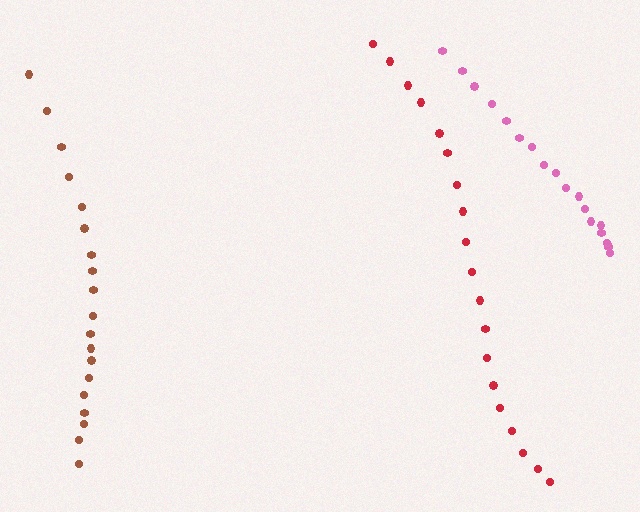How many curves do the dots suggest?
There are 3 distinct paths.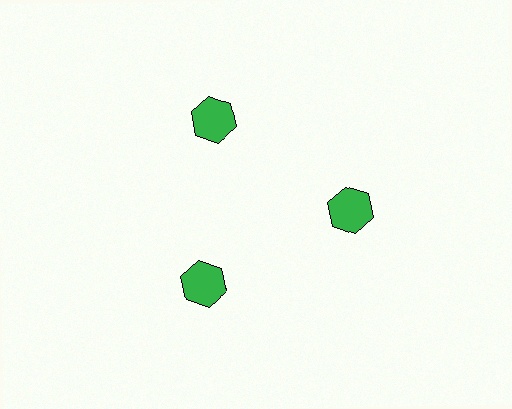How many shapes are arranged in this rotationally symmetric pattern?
There are 3 shapes, arranged in 3 groups of 1.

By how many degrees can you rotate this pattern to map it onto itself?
The pattern maps onto itself every 120 degrees of rotation.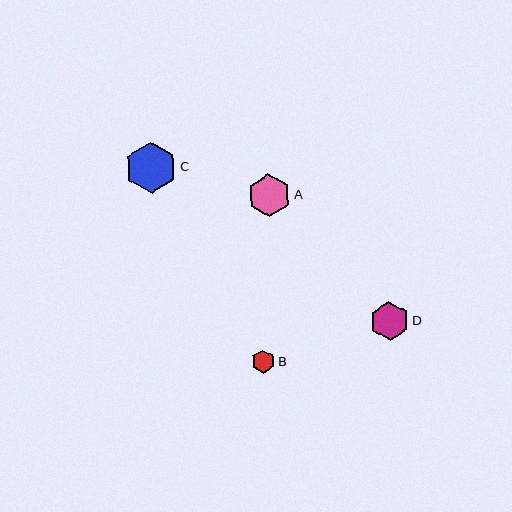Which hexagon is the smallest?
Hexagon B is the smallest with a size of approximately 23 pixels.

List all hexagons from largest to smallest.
From largest to smallest: C, A, D, B.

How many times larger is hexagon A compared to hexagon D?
Hexagon A is approximately 1.1 times the size of hexagon D.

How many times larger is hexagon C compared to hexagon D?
Hexagon C is approximately 1.3 times the size of hexagon D.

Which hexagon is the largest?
Hexagon C is the largest with a size of approximately 51 pixels.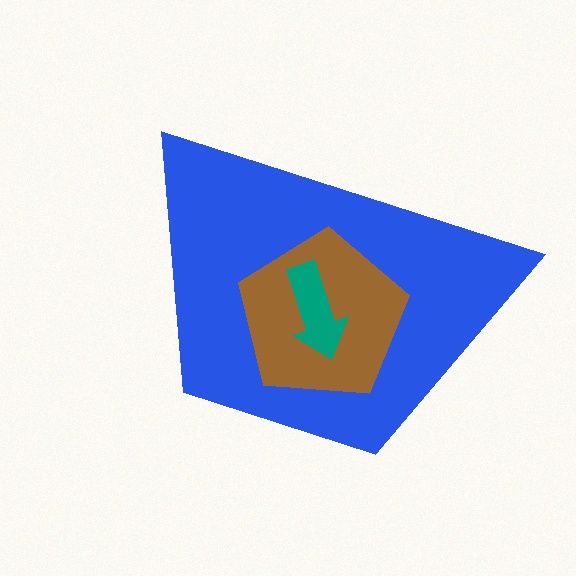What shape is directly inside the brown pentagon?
The teal arrow.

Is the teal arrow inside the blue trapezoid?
Yes.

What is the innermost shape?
The teal arrow.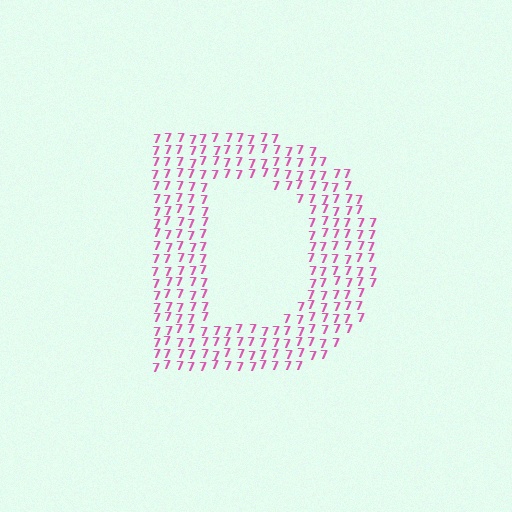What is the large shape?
The large shape is the letter D.